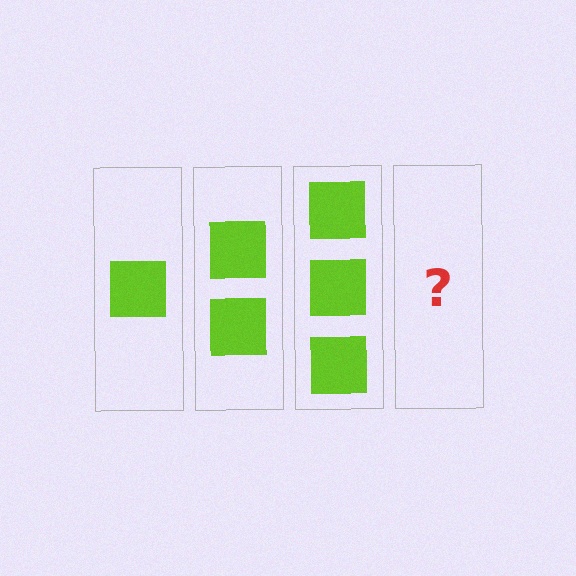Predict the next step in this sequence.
The next step is 4 squares.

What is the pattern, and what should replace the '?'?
The pattern is that each step adds one more square. The '?' should be 4 squares.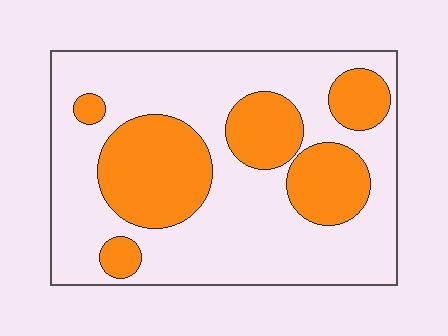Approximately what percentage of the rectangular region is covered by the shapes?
Approximately 30%.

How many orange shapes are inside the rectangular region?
6.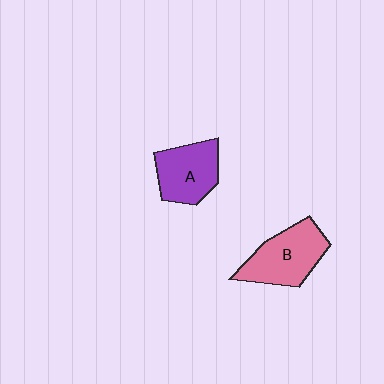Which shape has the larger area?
Shape B (pink).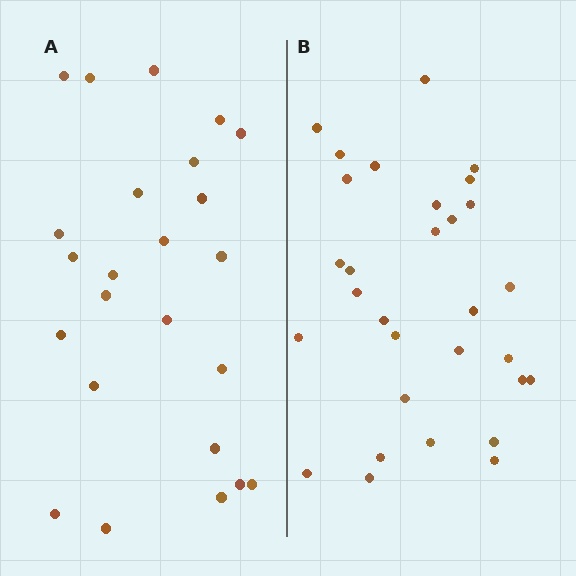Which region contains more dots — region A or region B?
Region B (the right region) has more dots.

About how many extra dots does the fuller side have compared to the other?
Region B has about 6 more dots than region A.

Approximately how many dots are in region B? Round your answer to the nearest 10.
About 30 dots.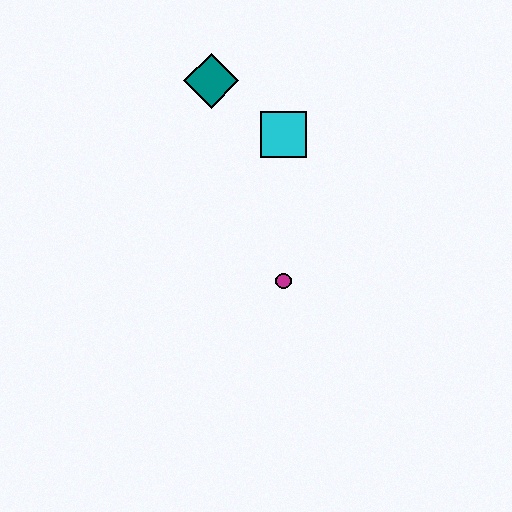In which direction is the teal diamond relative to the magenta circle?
The teal diamond is above the magenta circle.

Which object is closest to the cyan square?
The teal diamond is closest to the cyan square.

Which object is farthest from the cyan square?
The magenta circle is farthest from the cyan square.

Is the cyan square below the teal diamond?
Yes